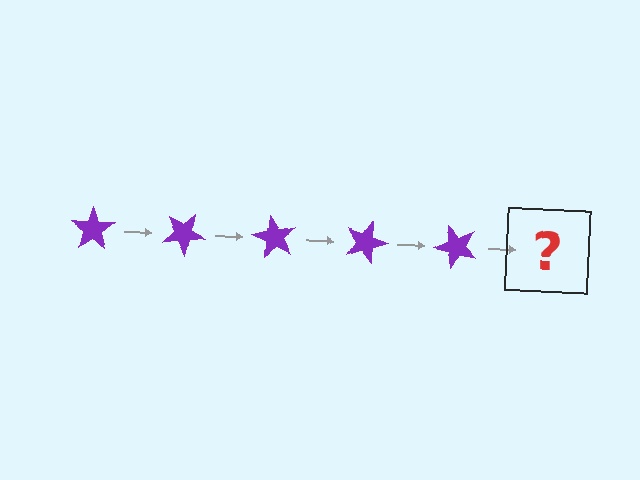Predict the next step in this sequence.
The next step is a purple star rotated 150 degrees.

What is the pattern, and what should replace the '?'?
The pattern is that the star rotates 30 degrees each step. The '?' should be a purple star rotated 150 degrees.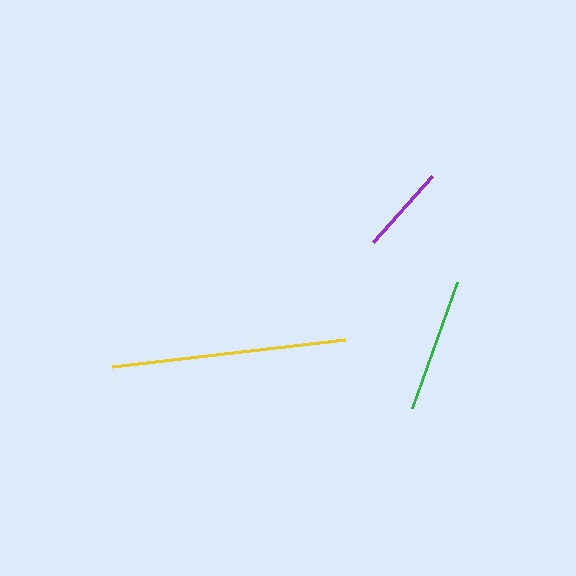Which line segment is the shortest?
The purple line is the shortest at approximately 88 pixels.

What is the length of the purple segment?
The purple segment is approximately 88 pixels long.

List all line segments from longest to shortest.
From longest to shortest: yellow, green, purple.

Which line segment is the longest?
The yellow line is the longest at approximately 235 pixels.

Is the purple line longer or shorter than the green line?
The green line is longer than the purple line.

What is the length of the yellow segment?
The yellow segment is approximately 235 pixels long.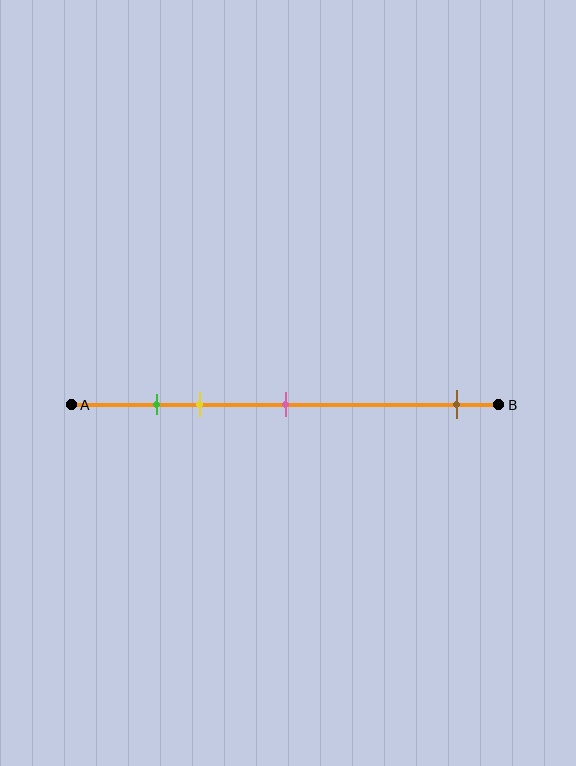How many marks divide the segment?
There are 4 marks dividing the segment.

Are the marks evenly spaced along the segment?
No, the marks are not evenly spaced.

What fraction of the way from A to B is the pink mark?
The pink mark is approximately 50% (0.5) of the way from A to B.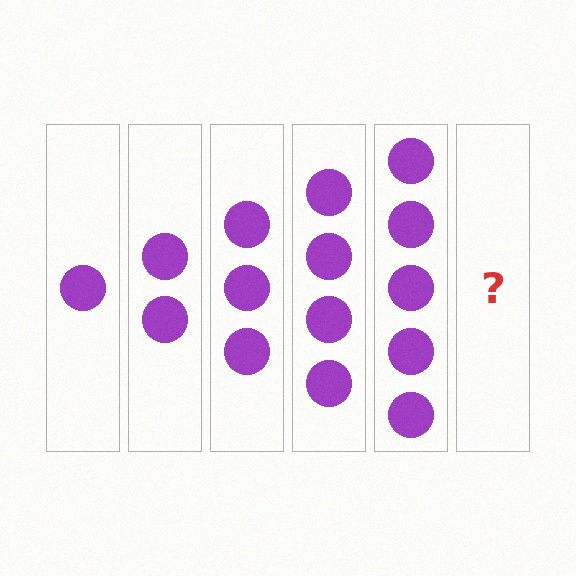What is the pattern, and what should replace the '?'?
The pattern is that each step adds one more circle. The '?' should be 6 circles.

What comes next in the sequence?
The next element should be 6 circles.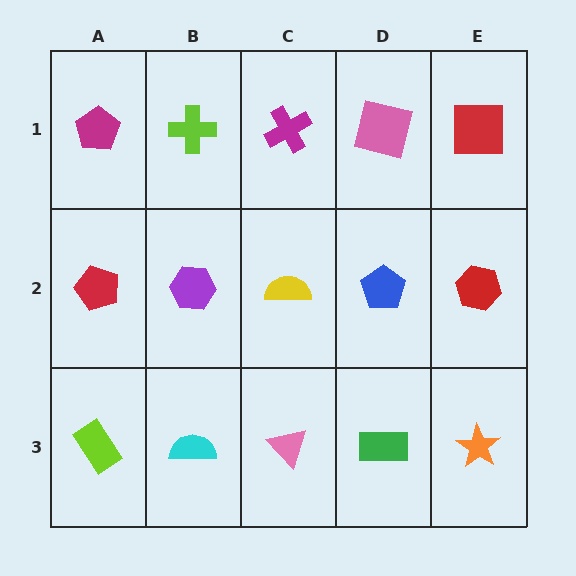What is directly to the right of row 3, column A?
A cyan semicircle.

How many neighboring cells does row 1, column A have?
2.